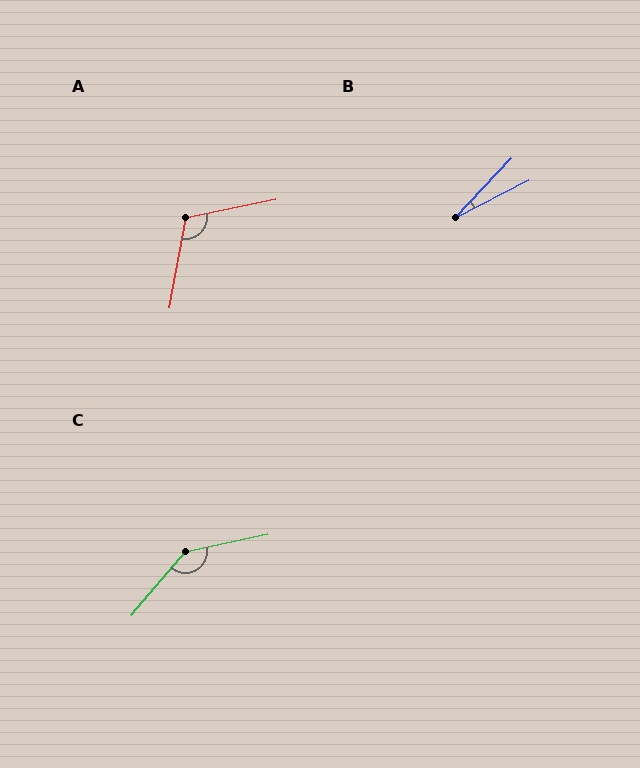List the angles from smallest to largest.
B (19°), A (112°), C (142°).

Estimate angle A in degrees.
Approximately 112 degrees.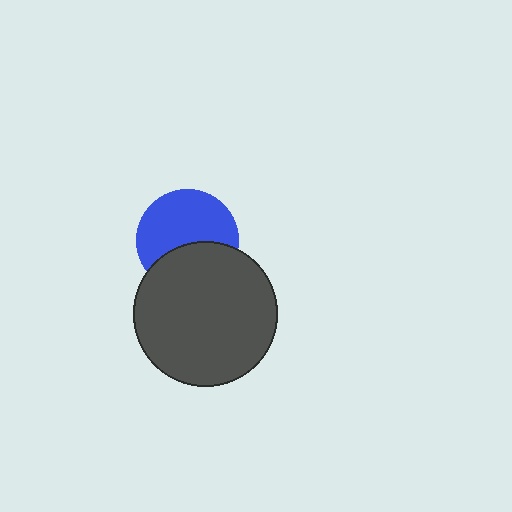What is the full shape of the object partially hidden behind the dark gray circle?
The partially hidden object is a blue circle.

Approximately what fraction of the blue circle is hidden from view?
Roughly 39% of the blue circle is hidden behind the dark gray circle.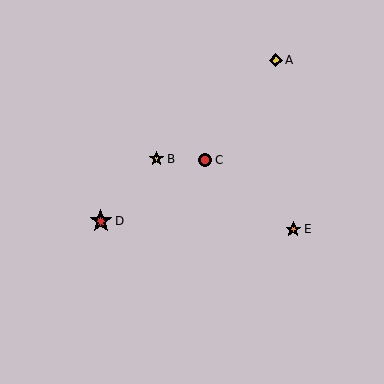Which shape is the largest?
The red star (labeled D) is the largest.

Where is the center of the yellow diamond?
The center of the yellow diamond is at (276, 60).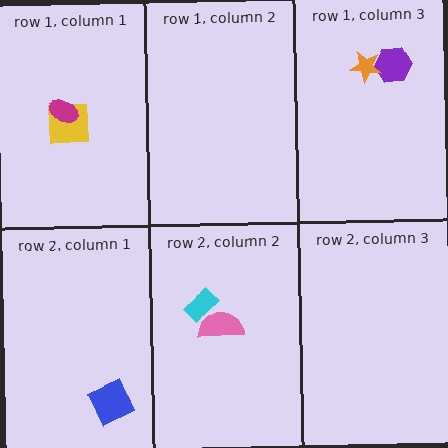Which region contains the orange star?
The row 1, column 3 region.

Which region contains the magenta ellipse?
The row 1, column 1 region.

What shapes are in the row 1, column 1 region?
The yellow square, the magenta ellipse.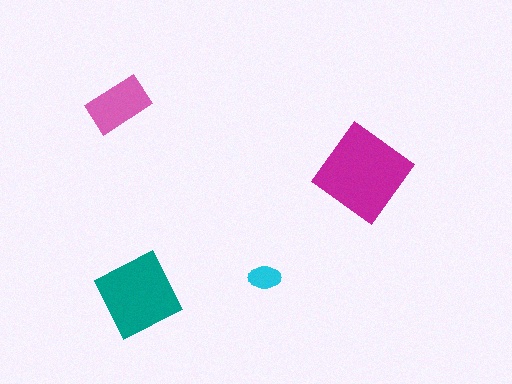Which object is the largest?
The magenta diamond.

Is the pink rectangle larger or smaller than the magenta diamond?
Smaller.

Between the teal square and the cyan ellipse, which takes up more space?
The teal square.